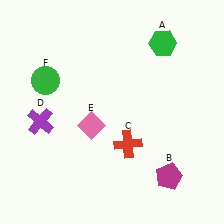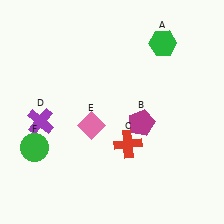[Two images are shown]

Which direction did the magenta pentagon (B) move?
The magenta pentagon (B) moved up.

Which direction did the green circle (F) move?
The green circle (F) moved down.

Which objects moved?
The objects that moved are: the magenta pentagon (B), the green circle (F).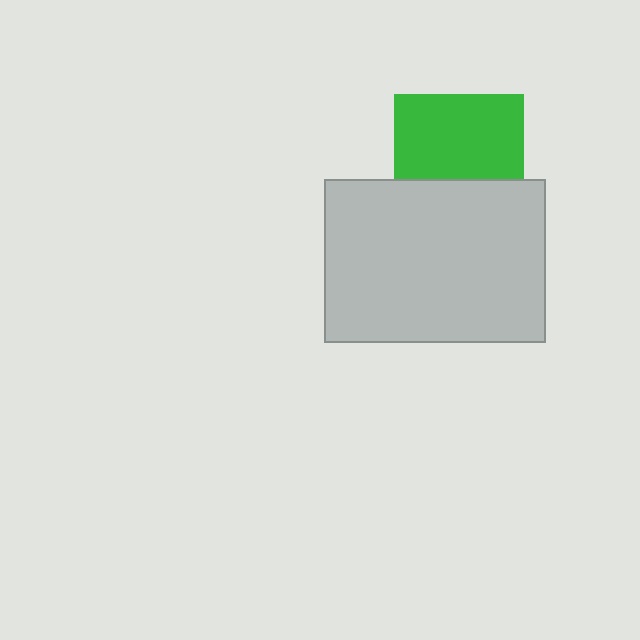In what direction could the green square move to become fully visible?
The green square could move up. That would shift it out from behind the light gray rectangle entirely.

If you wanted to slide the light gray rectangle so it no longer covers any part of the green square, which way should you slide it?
Slide it down — that is the most direct way to separate the two shapes.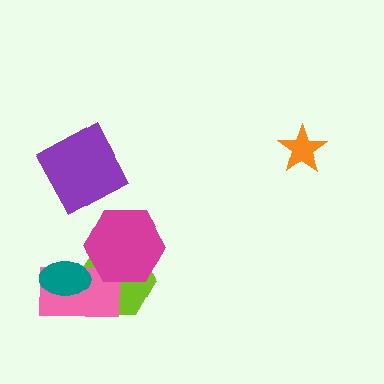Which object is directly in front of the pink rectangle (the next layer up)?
The magenta hexagon is directly in front of the pink rectangle.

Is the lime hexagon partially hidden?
Yes, it is partially covered by another shape.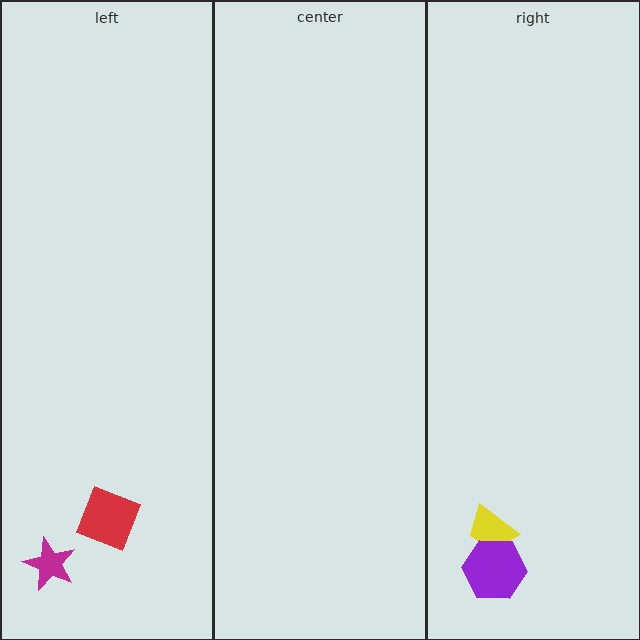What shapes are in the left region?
The red square, the magenta star.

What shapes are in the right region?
The yellow trapezoid, the purple hexagon.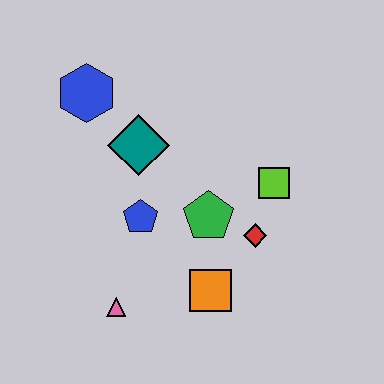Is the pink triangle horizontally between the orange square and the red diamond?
No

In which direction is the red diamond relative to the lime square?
The red diamond is below the lime square.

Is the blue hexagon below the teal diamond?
No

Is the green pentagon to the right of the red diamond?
No